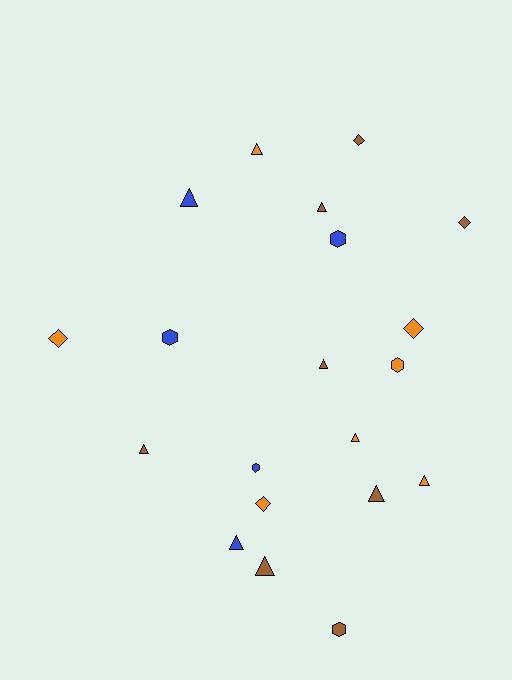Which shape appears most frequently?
Triangle, with 10 objects.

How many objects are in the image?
There are 20 objects.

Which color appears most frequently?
Brown, with 8 objects.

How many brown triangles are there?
There are 5 brown triangles.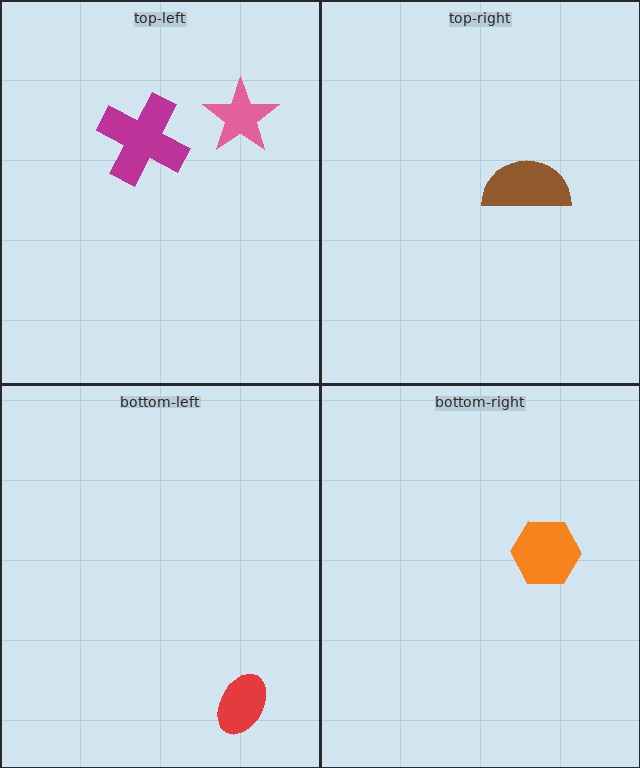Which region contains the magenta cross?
The top-left region.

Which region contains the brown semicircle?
The top-right region.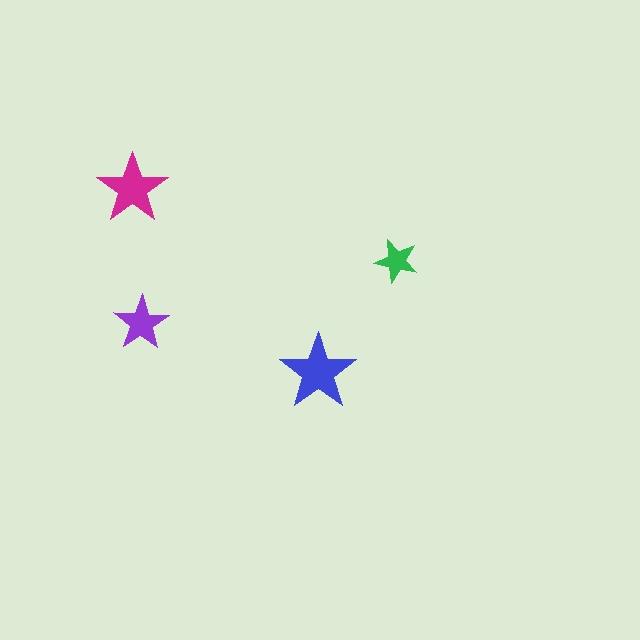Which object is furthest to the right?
The green star is rightmost.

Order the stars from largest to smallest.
the blue one, the magenta one, the purple one, the green one.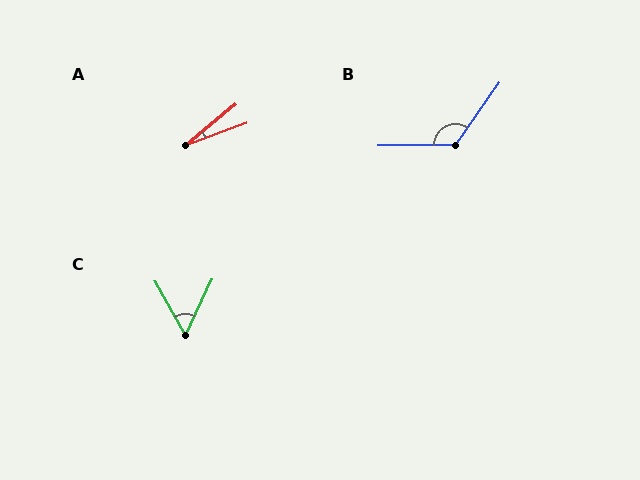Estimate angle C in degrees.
Approximately 54 degrees.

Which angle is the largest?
B, at approximately 126 degrees.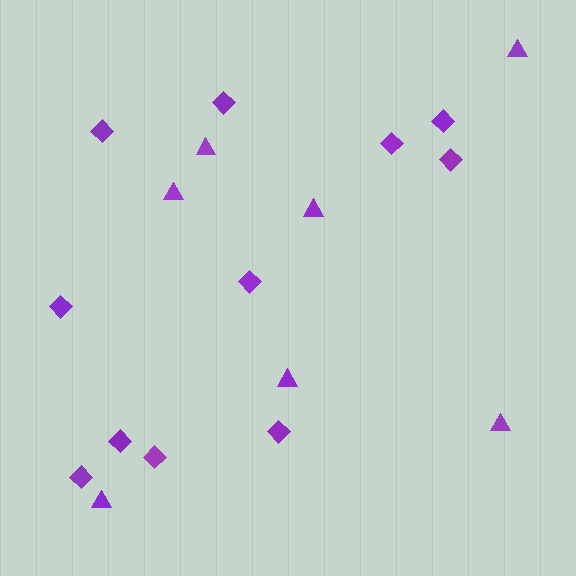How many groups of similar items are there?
There are 2 groups: one group of triangles (7) and one group of diamonds (11).